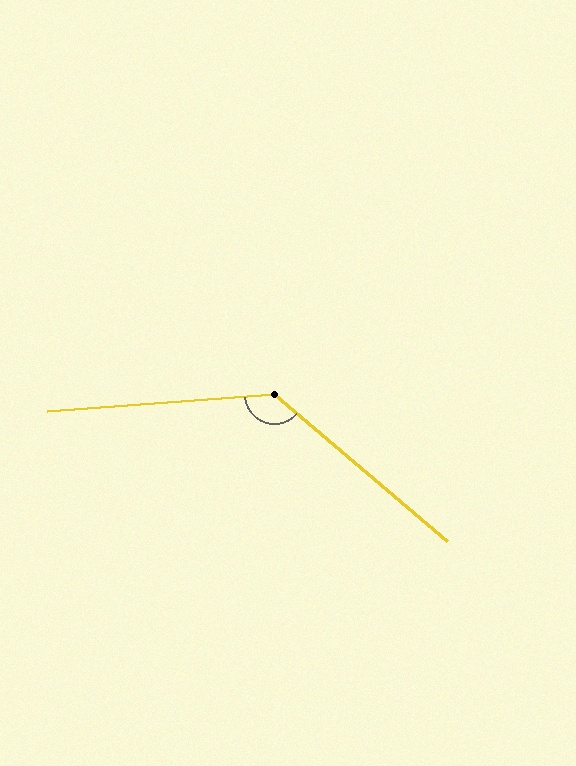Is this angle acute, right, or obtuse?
It is obtuse.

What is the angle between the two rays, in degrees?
Approximately 135 degrees.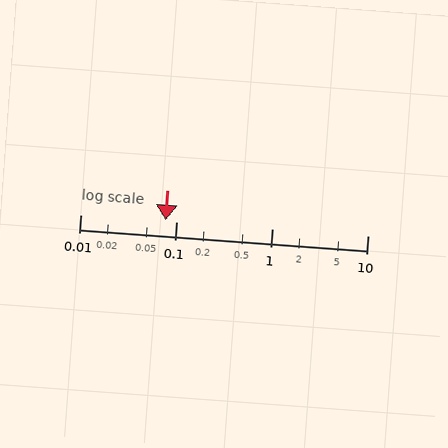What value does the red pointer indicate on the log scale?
The pointer indicates approximately 0.078.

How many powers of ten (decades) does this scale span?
The scale spans 3 decades, from 0.01 to 10.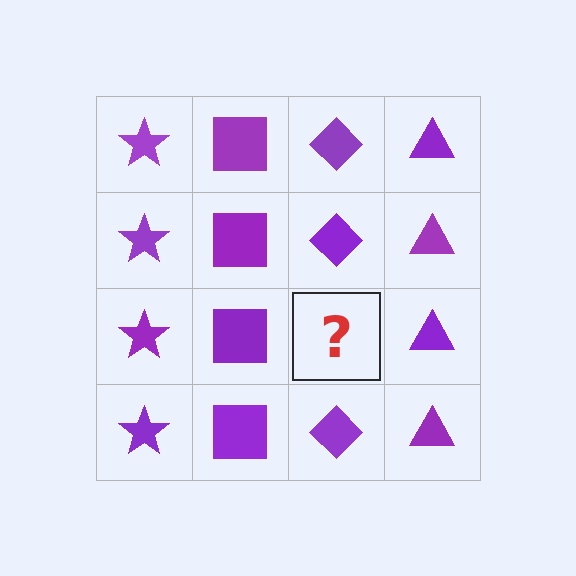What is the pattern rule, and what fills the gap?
The rule is that each column has a consistent shape. The gap should be filled with a purple diamond.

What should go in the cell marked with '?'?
The missing cell should contain a purple diamond.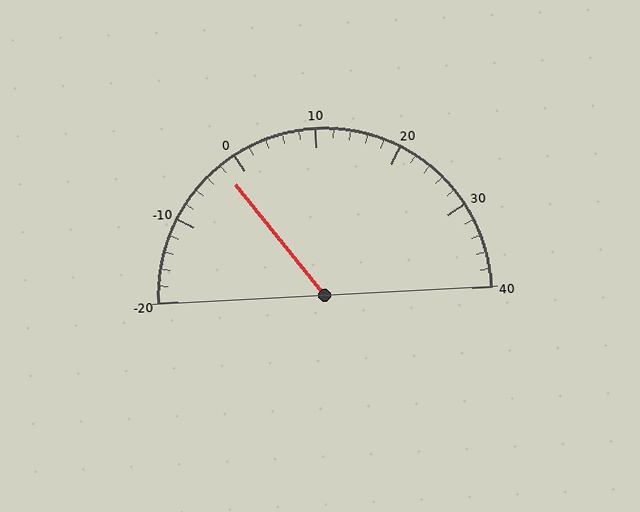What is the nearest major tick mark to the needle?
The nearest major tick mark is 0.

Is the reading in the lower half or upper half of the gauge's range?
The reading is in the lower half of the range (-20 to 40).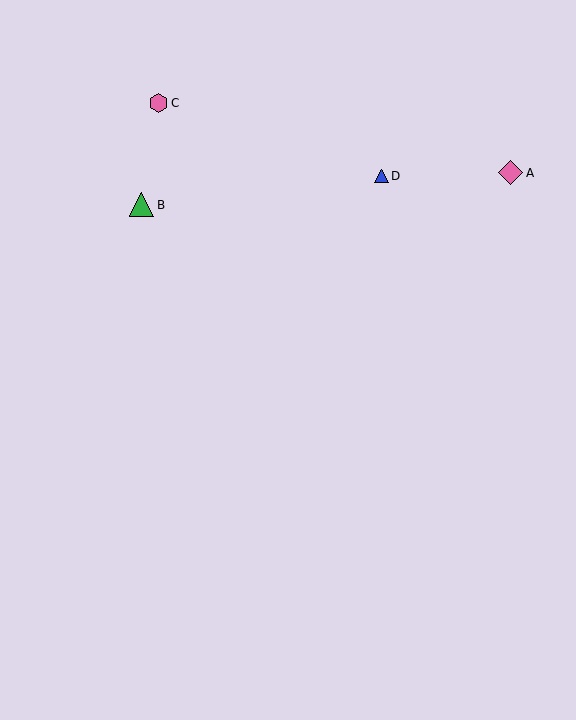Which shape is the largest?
The green triangle (labeled B) is the largest.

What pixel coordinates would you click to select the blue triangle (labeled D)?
Click at (382, 176) to select the blue triangle D.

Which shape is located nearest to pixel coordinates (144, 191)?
The green triangle (labeled B) at (142, 205) is nearest to that location.